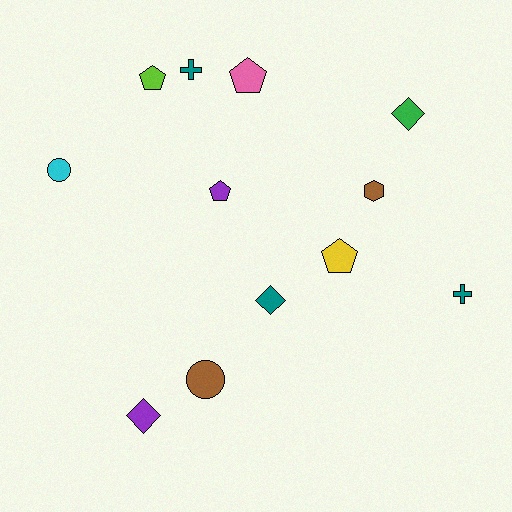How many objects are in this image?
There are 12 objects.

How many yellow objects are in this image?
There is 1 yellow object.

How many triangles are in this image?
There are no triangles.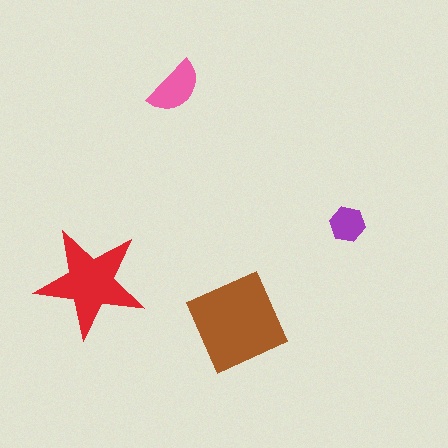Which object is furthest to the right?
The purple hexagon is rightmost.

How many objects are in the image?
There are 4 objects in the image.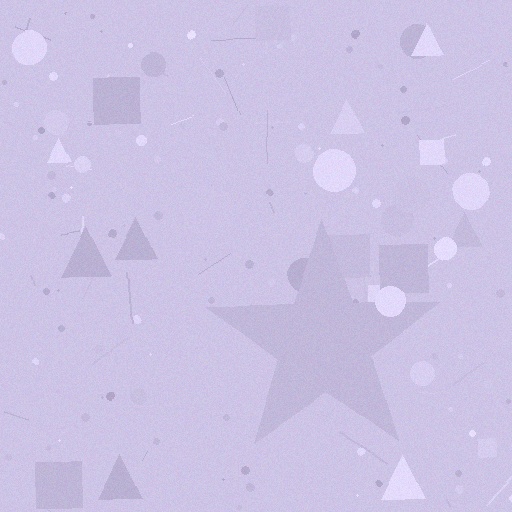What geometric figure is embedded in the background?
A star is embedded in the background.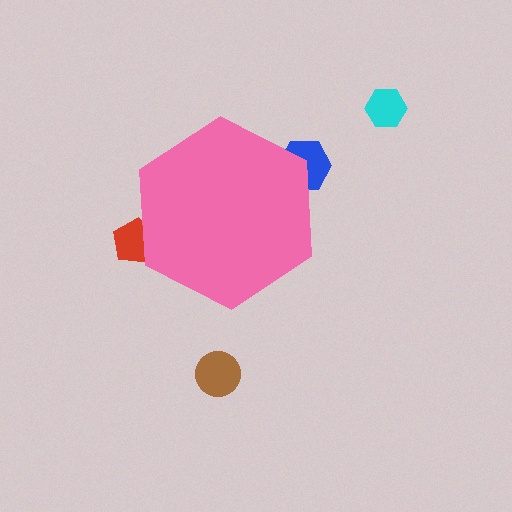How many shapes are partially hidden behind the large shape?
2 shapes are partially hidden.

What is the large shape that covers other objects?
A pink hexagon.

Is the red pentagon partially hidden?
Yes, the red pentagon is partially hidden behind the pink hexagon.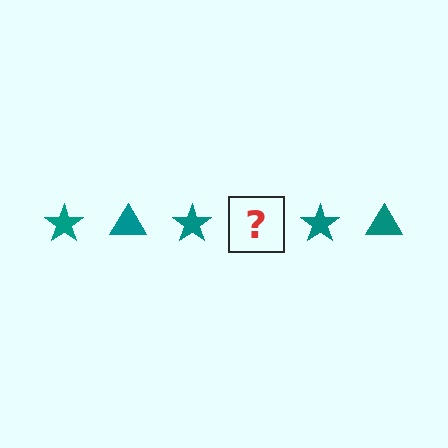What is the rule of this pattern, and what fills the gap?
The rule is that the pattern cycles through star, triangle shapes in teal. The gap should be filled with a teal triangle.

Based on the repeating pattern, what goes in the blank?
The blank should be a teal triangle.